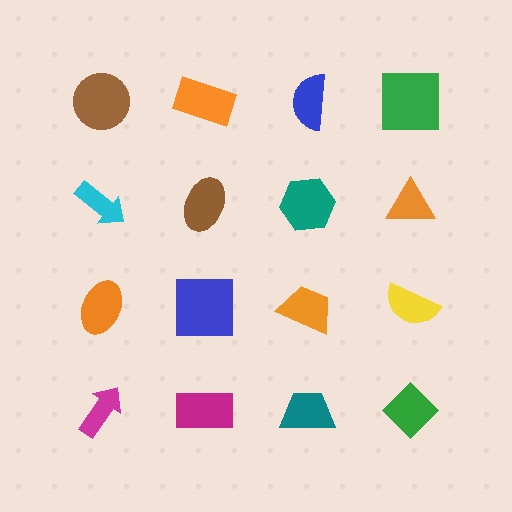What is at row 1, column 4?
A green square.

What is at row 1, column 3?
A blue semicircle.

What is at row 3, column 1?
An orange ellipse.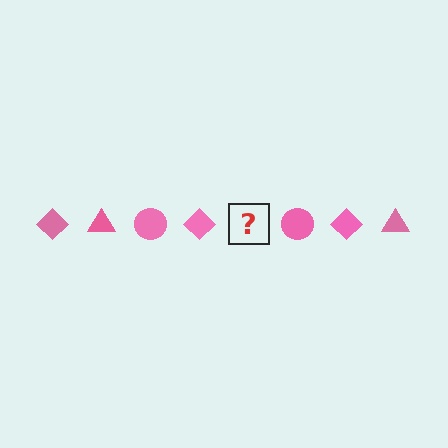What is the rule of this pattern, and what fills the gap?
The rule is that the pattern cycles through diamond, triangle, circle shapes in pink. The gap should be filled with a pink triangle.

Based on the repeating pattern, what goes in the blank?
The blank should be a pink triangle.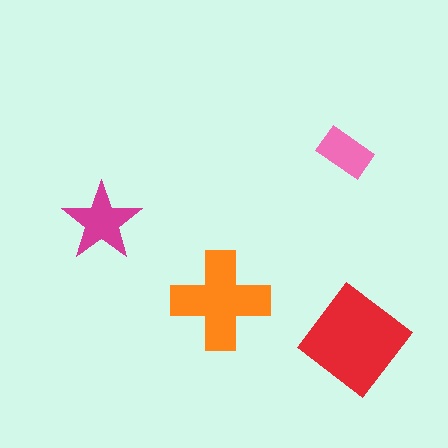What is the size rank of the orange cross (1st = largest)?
2nd.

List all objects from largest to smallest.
The red diamond, the orange cross, the magenta star, the pink rectangle.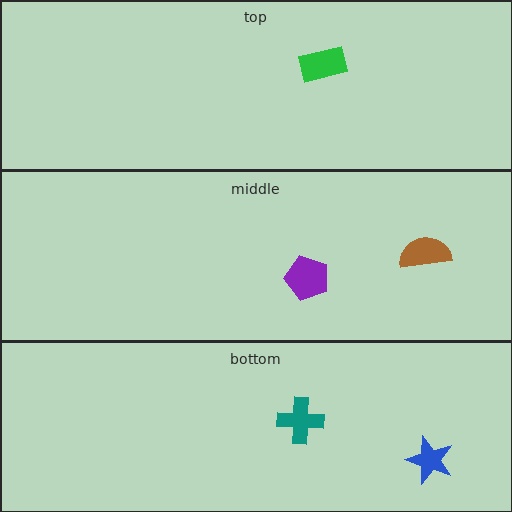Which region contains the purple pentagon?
The middle region.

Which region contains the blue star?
The bottom region.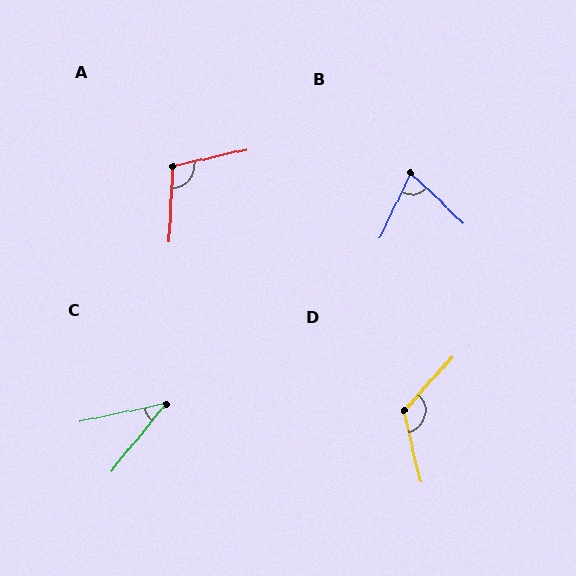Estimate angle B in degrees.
Approximately 72 degrees.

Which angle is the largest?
D, at approximately 125 degrees.